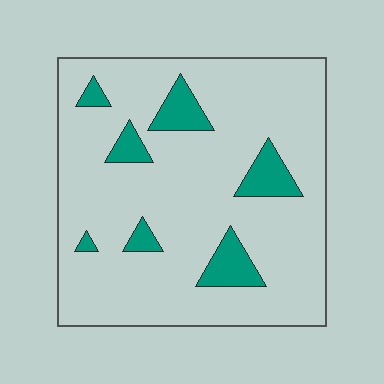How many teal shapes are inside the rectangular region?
7.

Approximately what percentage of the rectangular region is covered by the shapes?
Approximately 15%.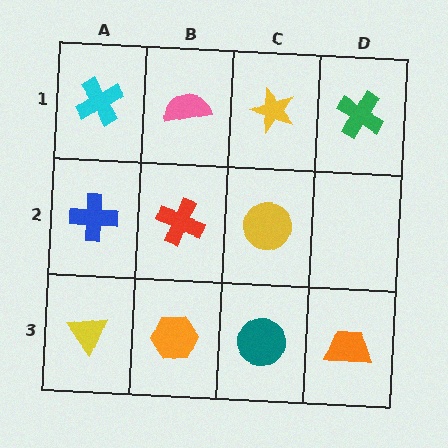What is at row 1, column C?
A yellow star.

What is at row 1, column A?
A cyan cross.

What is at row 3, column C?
A teal circle.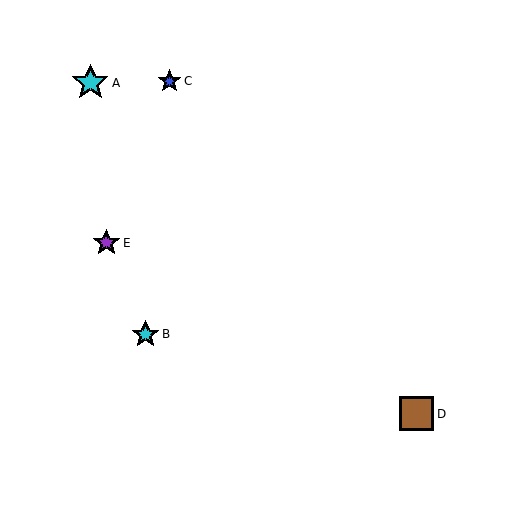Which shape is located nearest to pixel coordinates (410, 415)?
The brown square (labeled D) at (417, 414) is nearest to that location.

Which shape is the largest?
The cyan star (labeled A) is the largest.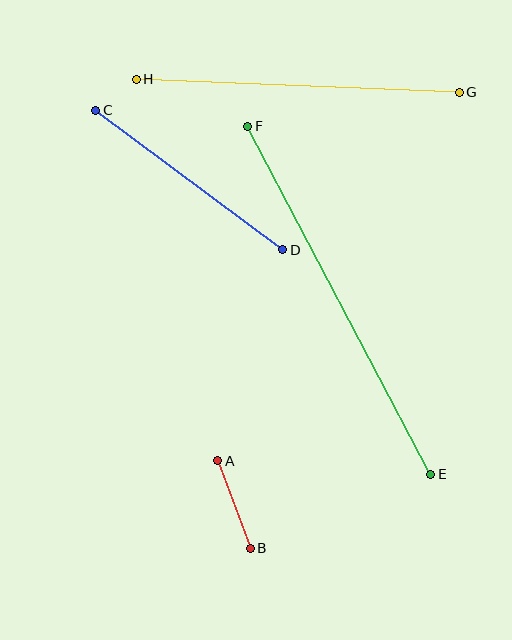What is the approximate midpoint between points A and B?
The midpoint is at approximately (234, 504) pixels.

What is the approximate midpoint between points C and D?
The midpoint is at approximately (189, 180) pixels.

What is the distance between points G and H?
The distance is approximately 323 pixels.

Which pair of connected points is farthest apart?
Points E and F are farthest apart.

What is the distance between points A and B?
The distance is approximately 94 pixels.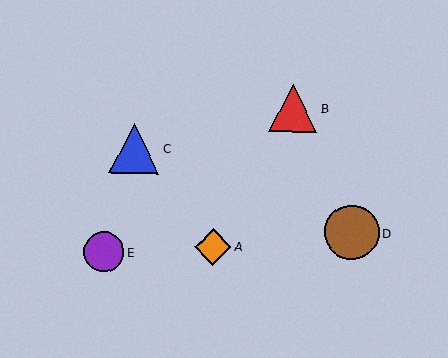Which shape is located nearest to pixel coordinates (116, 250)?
The purple circle (labeled E) at (104, 252) is nearest to that location.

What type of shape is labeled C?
Shape C is a blue triangle.